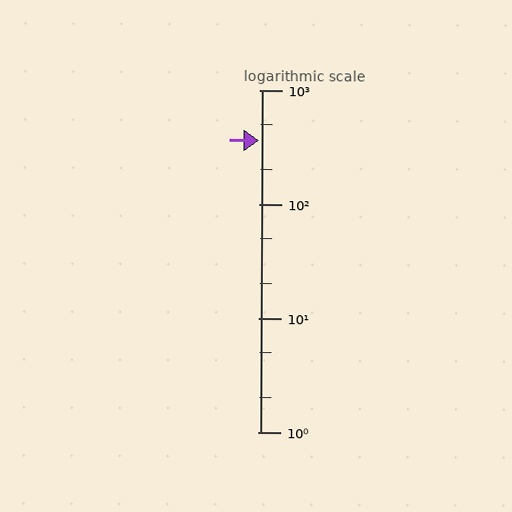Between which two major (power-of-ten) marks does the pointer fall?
The pointer is between 100 and 1000.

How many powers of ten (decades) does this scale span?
The scale spans 3 decades, from 1 to 1000.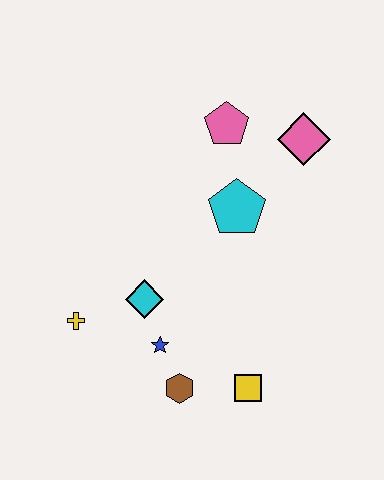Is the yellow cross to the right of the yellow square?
No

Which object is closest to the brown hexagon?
The blue star is closest to the brown hexagon.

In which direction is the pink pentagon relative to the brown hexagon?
The pink pentagon is above the brown hexagon.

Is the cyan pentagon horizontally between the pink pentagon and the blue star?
No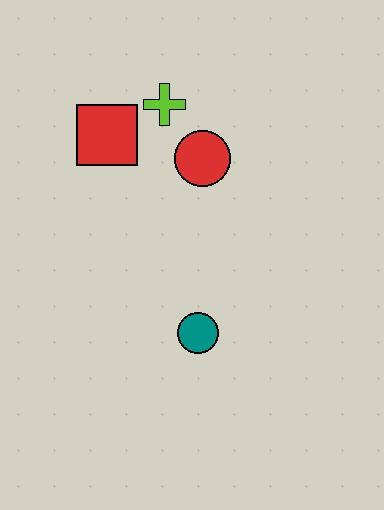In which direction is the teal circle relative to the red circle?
The teal circle is below the red circle.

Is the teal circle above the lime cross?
No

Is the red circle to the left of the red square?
No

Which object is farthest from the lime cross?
The teal circle is farthest from the lime cross.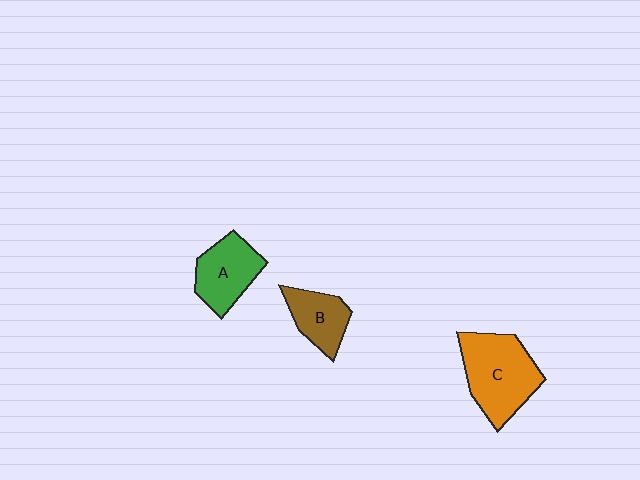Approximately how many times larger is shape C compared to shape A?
Approximately 1.4 times.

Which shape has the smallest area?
Shape B (brown).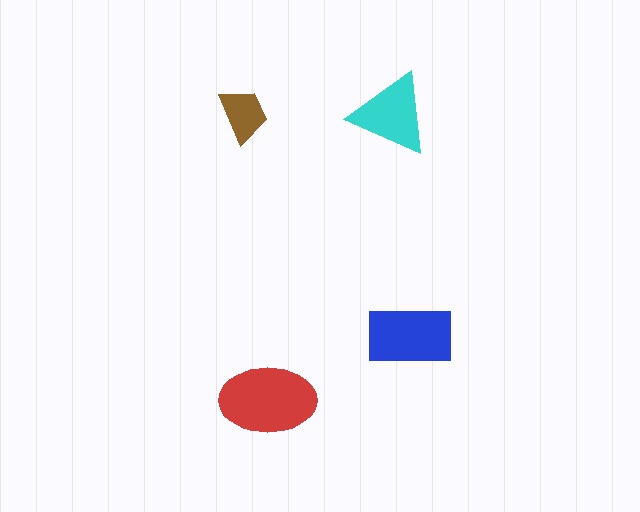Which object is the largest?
The red ellipse.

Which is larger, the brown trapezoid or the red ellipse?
The red ellipse.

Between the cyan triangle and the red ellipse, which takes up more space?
The red ellipse.